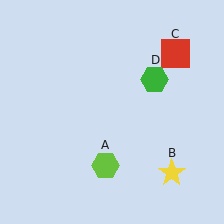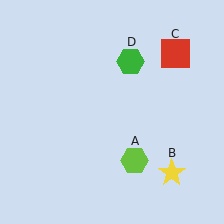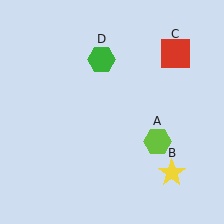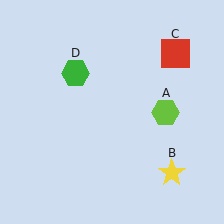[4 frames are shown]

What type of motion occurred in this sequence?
The lime hexagon (object A), green hexagon (object D) rotated counterclockwise around the center of the scene.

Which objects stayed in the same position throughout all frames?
Yellow star (object B) and red square (object C) remained stationary.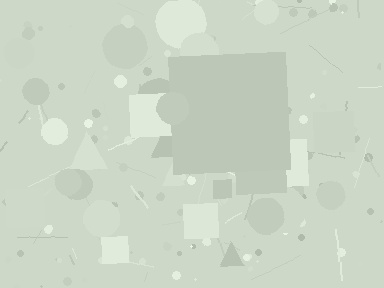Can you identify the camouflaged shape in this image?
The camouflaged shape is a square.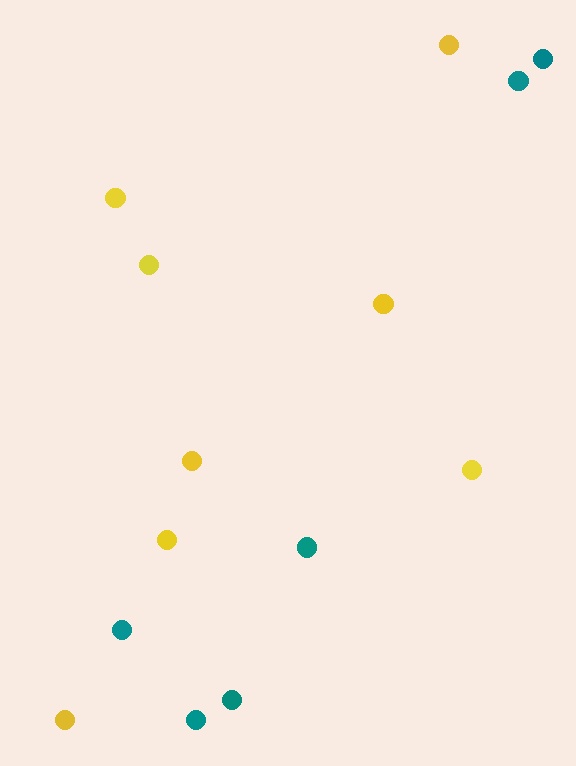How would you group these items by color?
There are 2 groups: one group of yellow circles (8) and one group of teal circles (6).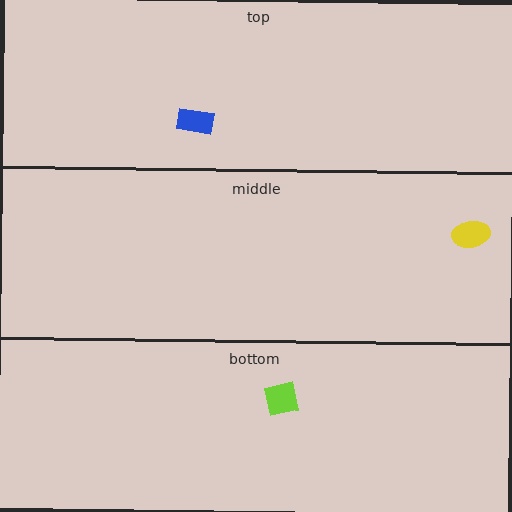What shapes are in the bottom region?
The lime square.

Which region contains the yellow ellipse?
The middle region.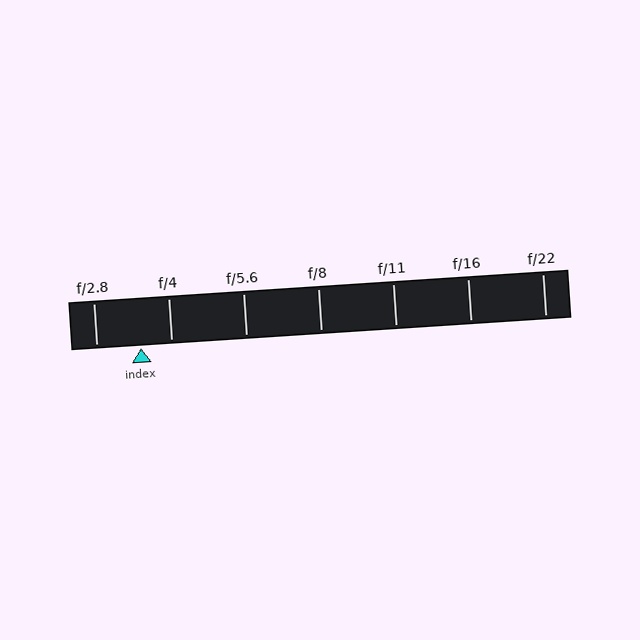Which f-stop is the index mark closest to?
The index mark is closest to f/4.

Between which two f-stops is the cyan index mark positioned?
The index mark is between f/2.8 and f/4.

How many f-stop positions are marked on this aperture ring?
There are 7 f-stop positions marked.